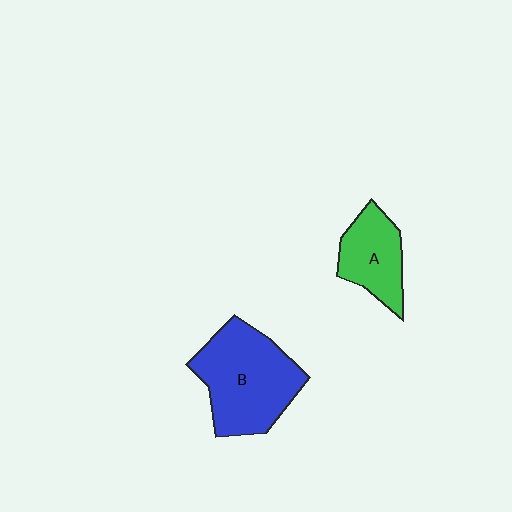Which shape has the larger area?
Shape B (blue).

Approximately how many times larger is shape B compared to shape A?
Approximately 1.8 times.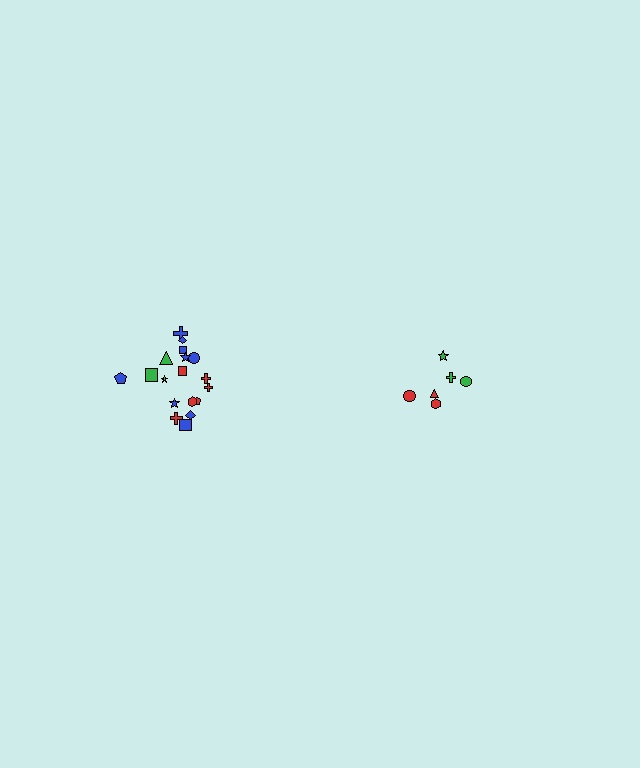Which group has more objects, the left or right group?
The left group.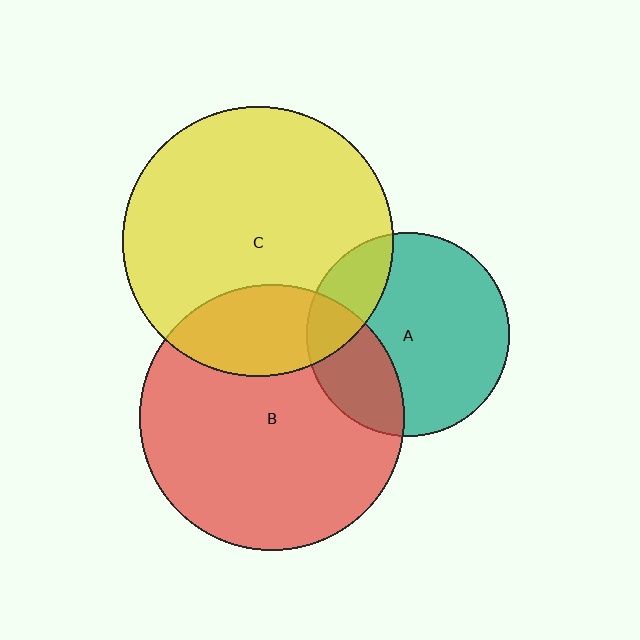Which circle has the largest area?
Circle C (yellow).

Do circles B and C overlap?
Yes.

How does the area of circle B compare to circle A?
Approximately 1.7 times.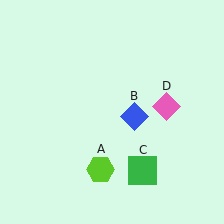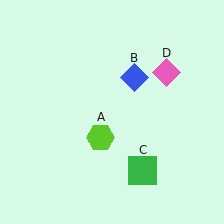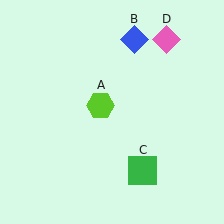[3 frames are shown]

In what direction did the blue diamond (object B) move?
The blue diamond (object B) moved up.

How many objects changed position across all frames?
3 objects changed position: lime hexagon (object A), blue diamond (object B), pink diamond (object D).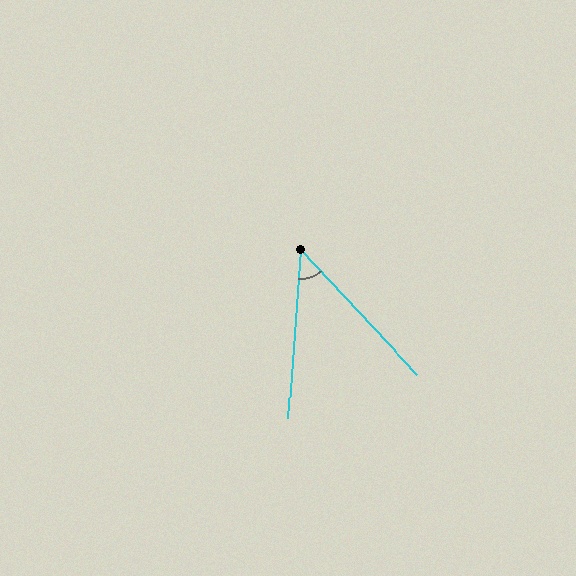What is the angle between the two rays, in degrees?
Approximately 47 degrees.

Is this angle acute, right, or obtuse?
It is acute.